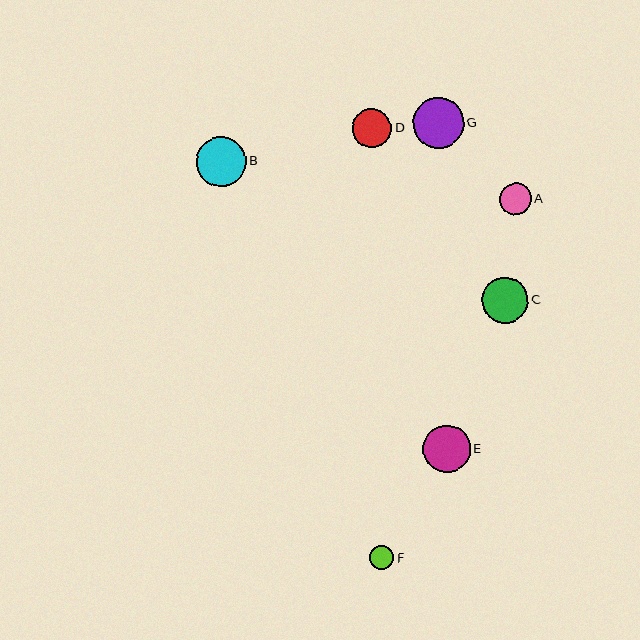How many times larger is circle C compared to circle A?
Circle C is approximately 1.5 times the size of circle A.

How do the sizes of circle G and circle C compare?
Circle G and circle C are approximately the same size.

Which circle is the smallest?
Circle F is the smallest with a size of approximately 24 pixels.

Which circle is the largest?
Circle G is the largest with a size of approximately 51 pixels.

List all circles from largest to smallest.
From largest to smallest: G, B, E, C, D, A, F.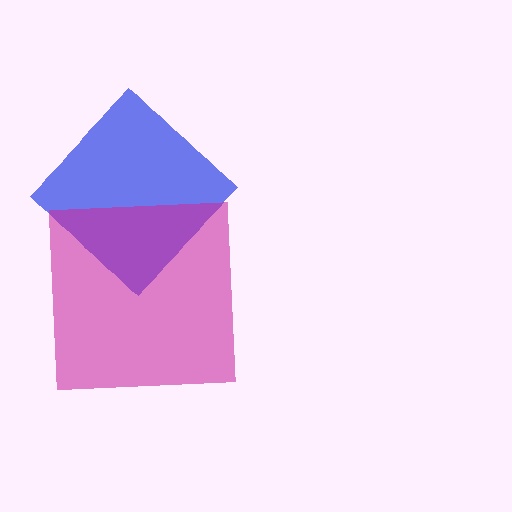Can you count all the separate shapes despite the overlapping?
Yes, there are 2 separate shapes.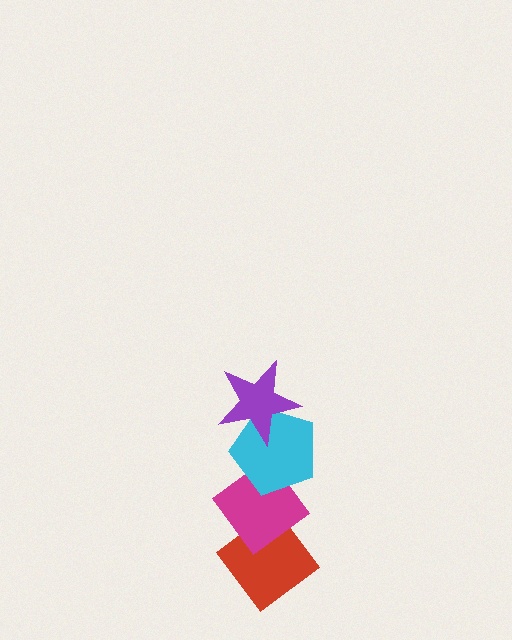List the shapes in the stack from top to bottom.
From top to bottom: the purple star, the cyan pentagon, the magenta diamond, the red diamond.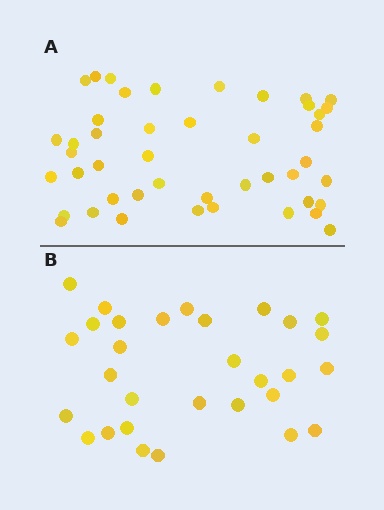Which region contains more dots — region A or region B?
Region A (the top region) has more dots.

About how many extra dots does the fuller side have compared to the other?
Region A has approximately 15 more dots than region B.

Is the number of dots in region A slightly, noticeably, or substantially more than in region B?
Region A has substantially more. The ratio is roughly 1.5 to 1.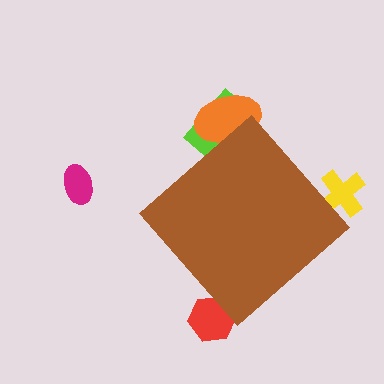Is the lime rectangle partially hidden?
Yes, the lime rectangle is partially hidden behind the brown diamond.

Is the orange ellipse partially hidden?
Yes, the orange ellipse is partially hidden behind the brown diamond.